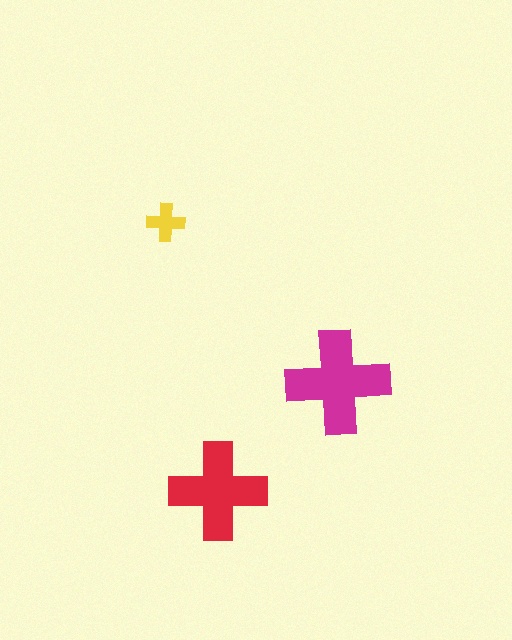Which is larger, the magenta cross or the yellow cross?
The magenta one.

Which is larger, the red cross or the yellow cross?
The red one.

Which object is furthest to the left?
The yellow cross is leftmost.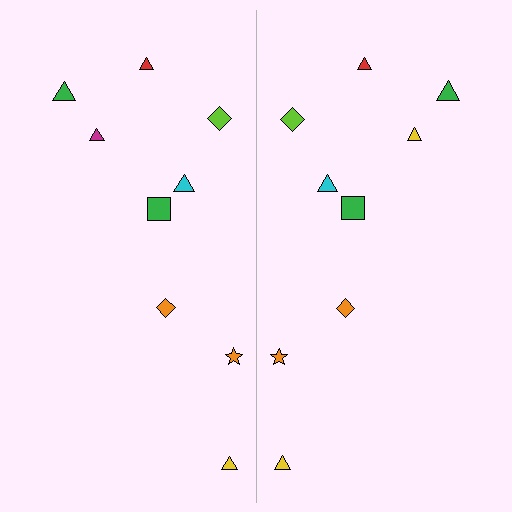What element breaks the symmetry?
The yellow triangle on the right side breaks the symmetry — its mirror counterpart is magenta.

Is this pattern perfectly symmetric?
No, the pattern is not perfectly symmetric. The yellow triangle on the right side breaks the symmetry — its mirror counterpart is magenta.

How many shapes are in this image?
There are 18 shapes in this image.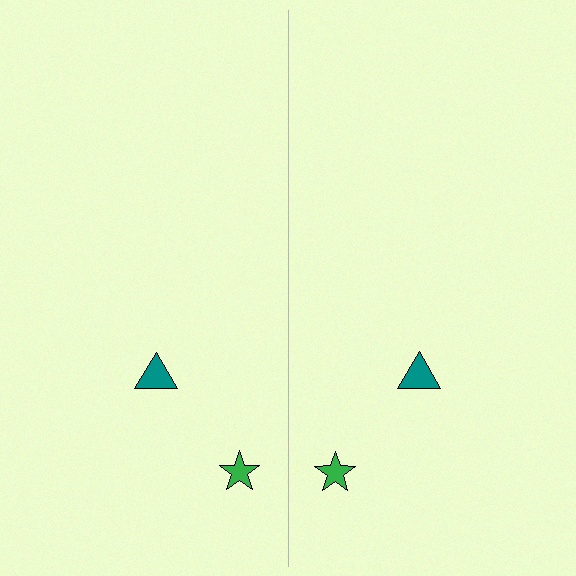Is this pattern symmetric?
Yes, this pattern has bilateral (reflection) symmetry.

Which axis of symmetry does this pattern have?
The pattern has a vertical axis of symmetry running through the center of the image.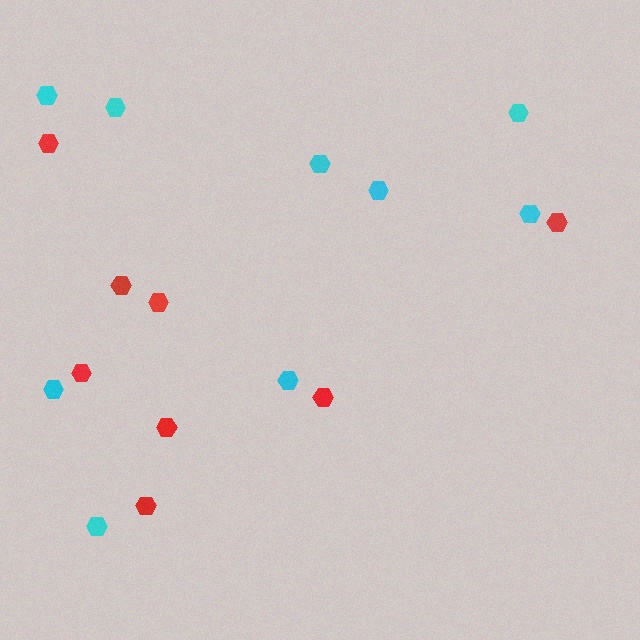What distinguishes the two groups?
There are 2 groups: one group of cyan hexagons (9) and one group of red hexagons (8).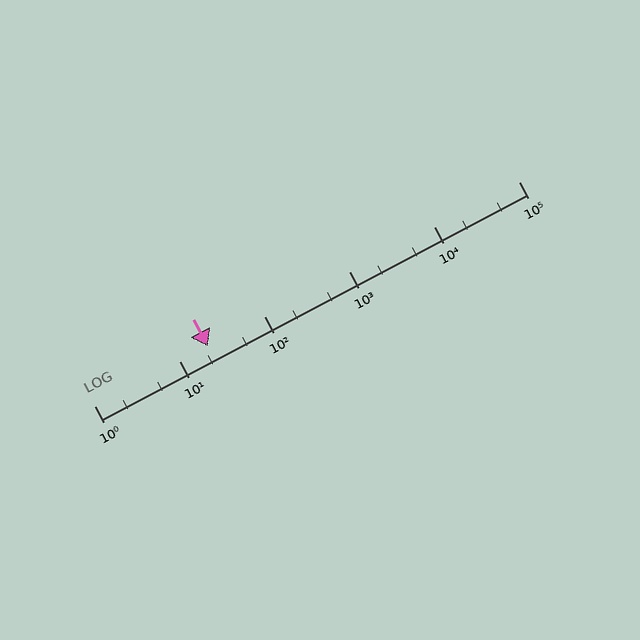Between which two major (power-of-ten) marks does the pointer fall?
The pointer is between 10 and 100.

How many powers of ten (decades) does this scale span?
The scale spans 5 decades, from 1 to 100000.